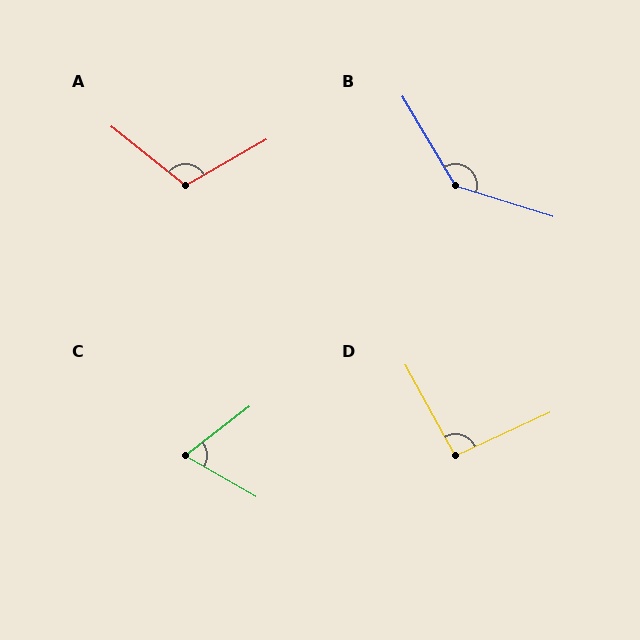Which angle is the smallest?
C, at approximately 68 degrees.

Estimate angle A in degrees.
Approximately 112 degrees.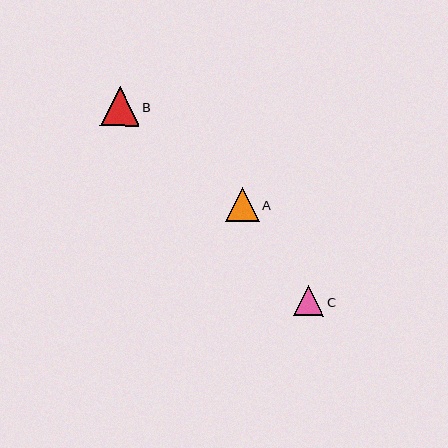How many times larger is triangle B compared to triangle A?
Triangle B is approximately 1.1 times the size of triangle A.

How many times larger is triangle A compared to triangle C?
Triangle A is approximately 1.1 times the size of triangle C.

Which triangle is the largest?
Triangle B is the largest with a size of approximately 38 pixels.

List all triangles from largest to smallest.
From largest to smallest: B, A, C.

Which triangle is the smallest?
Triangle C is the smallest with a size of approximately 30 pixels.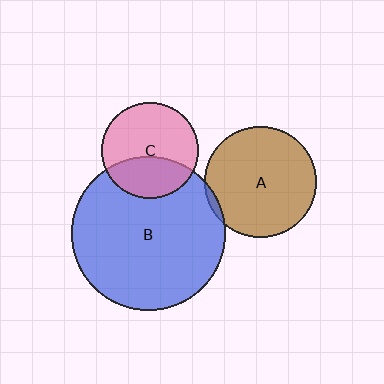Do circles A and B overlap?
Yes.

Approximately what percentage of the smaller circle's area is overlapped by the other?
Approximately 5%.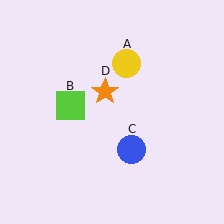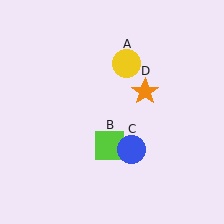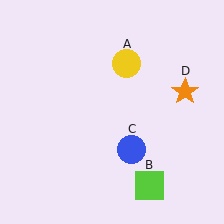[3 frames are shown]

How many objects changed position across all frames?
2 objects changed position: lime square (object B), orange star (object D).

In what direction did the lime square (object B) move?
The lime square (object B) moved down and to the right.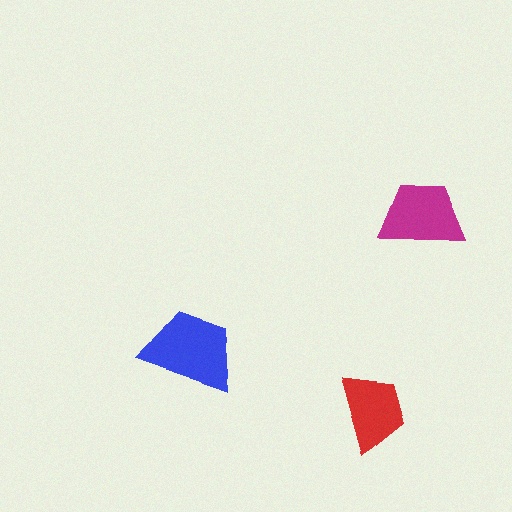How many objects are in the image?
There are 3 objects in the image.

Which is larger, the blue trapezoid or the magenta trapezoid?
The blue one.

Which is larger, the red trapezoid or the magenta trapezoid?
The magenta one.